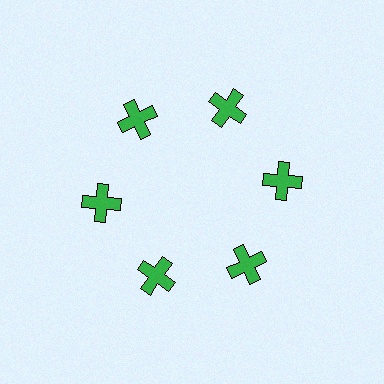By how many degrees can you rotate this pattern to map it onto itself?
The pattern maps onto itself every 60 degrees of rotation.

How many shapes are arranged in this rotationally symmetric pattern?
There are 6 shapes, arranged in 6 groups of 1.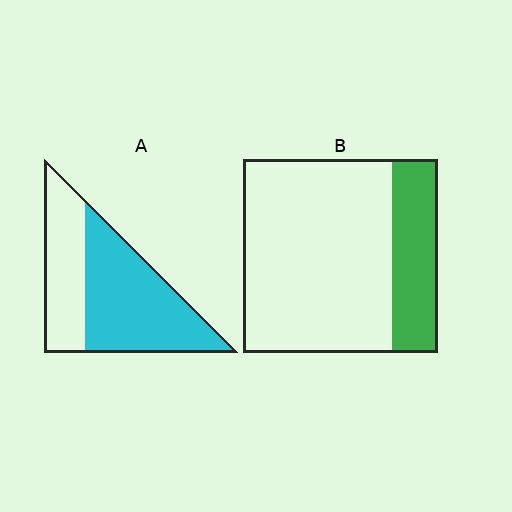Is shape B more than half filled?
No.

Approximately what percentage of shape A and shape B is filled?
A is approximately 60% and B is approximately 25%.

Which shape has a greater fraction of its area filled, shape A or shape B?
Shape A.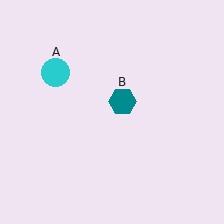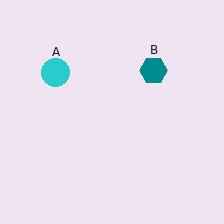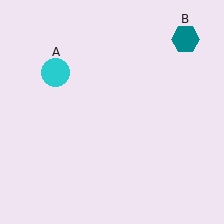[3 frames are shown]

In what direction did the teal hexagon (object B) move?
The teal hexagon (object B) moved up and to the right.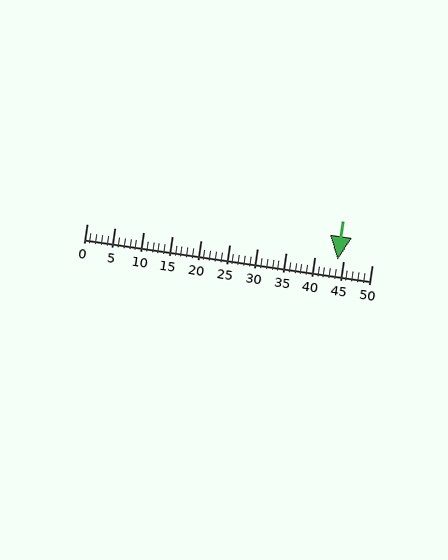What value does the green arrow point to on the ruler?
The green arrow points to approximately 44.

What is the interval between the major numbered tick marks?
The major tick marks are spaced 5 units apart.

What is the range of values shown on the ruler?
The ruler shows values from 0 to 50.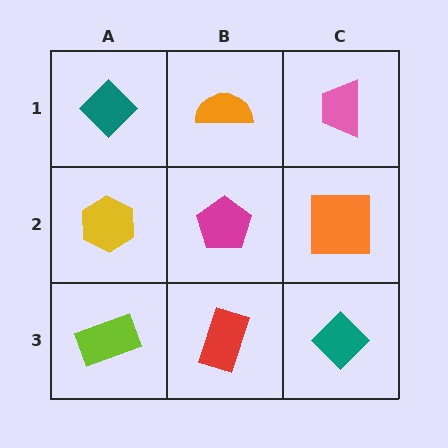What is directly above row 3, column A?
A yellow hexagon.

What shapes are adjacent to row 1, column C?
An orange square (row 2, column C), an orange semicircle (row 1, column B).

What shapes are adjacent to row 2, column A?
A teal diamond (row 1, column A), a lime rectangle (row 3, column A), a magenta pentagon (row 2, column B).